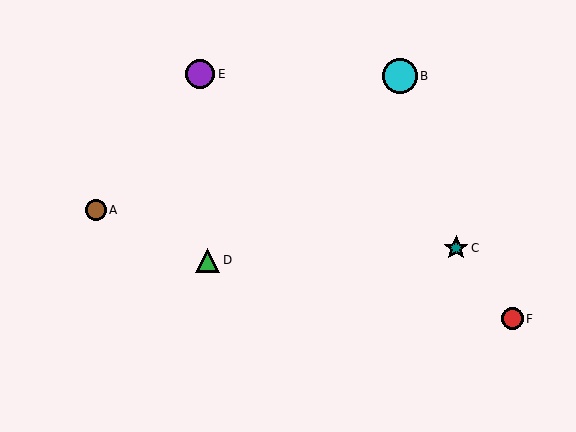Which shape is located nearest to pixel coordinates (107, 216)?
The brown circle (labeled A) at (96, 210) is nearest to that location.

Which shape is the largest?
The cyan circle (labeled B) is the largest.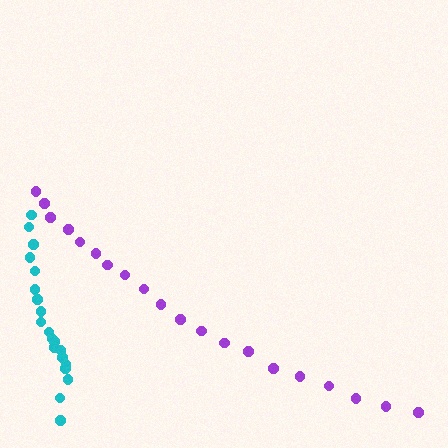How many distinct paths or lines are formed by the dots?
There are 2 distinct paths.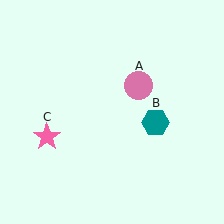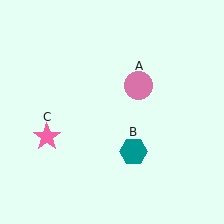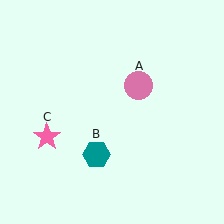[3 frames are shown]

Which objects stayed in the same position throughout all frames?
Pink circle (object A) and pink star (object C) remained stationary.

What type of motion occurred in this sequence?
The teal hexagon (object B) rotated clockwise around the center of the scene.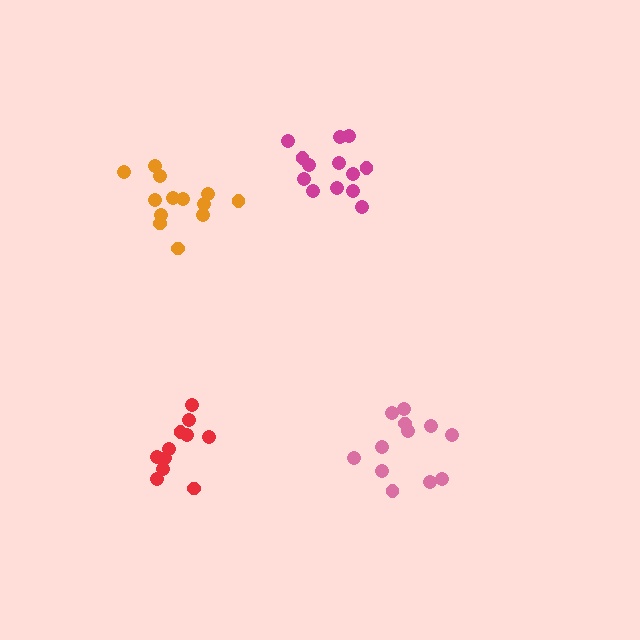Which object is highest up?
The magenta cluster is topmost.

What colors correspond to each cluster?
The clusters are colored: orange, pink, magenta, red.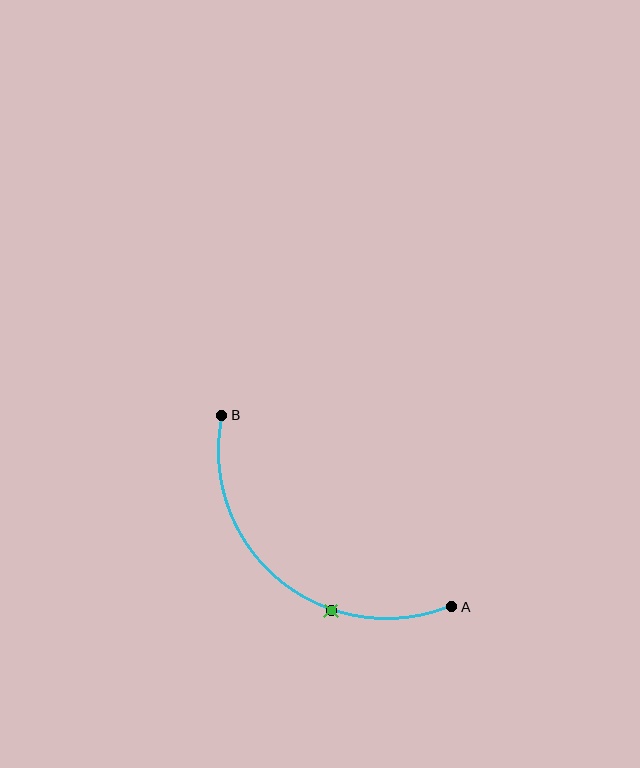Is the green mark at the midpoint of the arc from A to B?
No. The green mark lies on the arc but is closer to endpoint A. The arc midpoint would be at the point on the curve equidistant along the arc from both A and B.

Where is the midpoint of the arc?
The arc midpoint is the point on the curve farthest from the straight line joining A and B. It sits below and to the left of that line.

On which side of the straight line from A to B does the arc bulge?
The arc bulges below and to the left of the straight line connecting A and B.